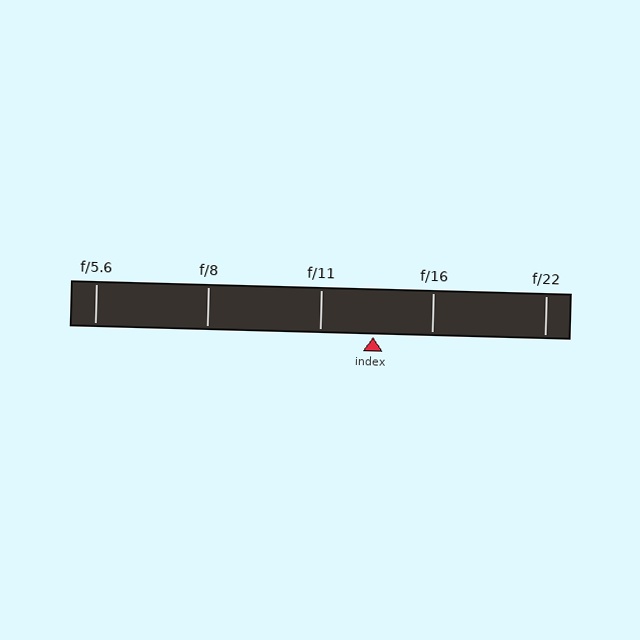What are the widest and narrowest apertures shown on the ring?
The widest aperture shown is f/5.6 and the narrowest is f/22.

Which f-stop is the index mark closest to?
The index mark is closest to f/11.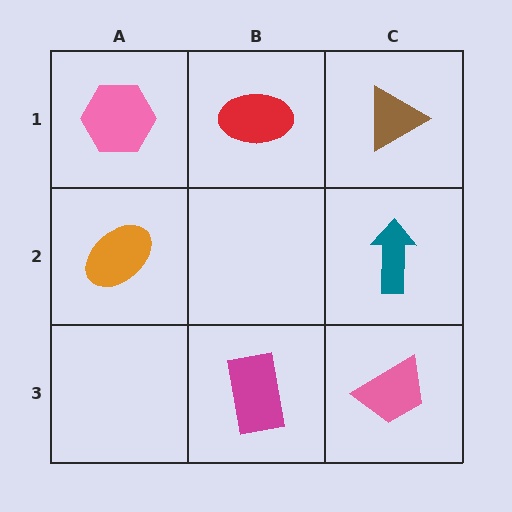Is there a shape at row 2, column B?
No, that cell is empty.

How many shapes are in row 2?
2 shapes.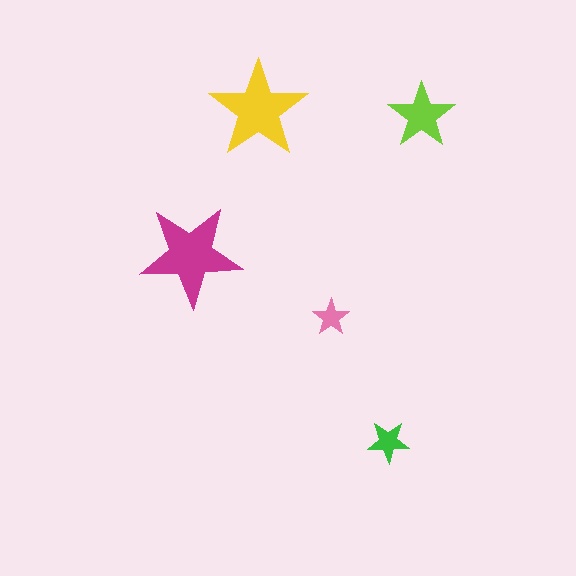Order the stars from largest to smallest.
the magenta one, the yellow one, the lime one, the green one, the pink one.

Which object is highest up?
The yellow star is topmost.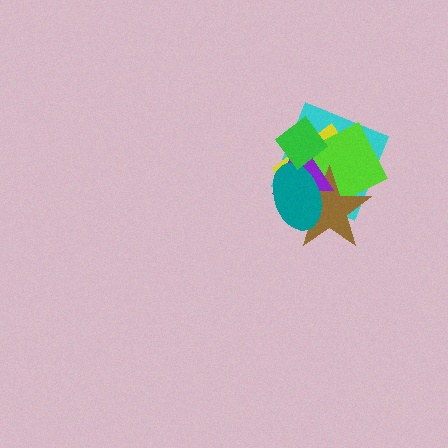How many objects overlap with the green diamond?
5 objects overlap with the green diamond.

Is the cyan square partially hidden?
Yes, it is partially covered by another shape.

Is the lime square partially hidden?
Yes, it is partially covered by another shape.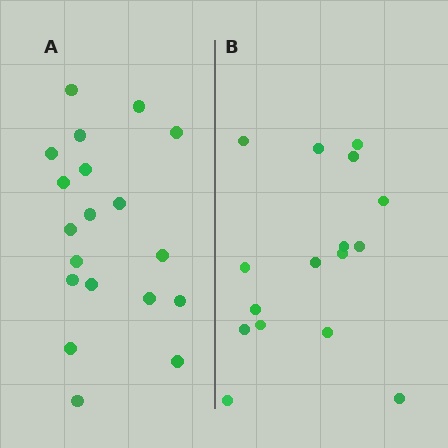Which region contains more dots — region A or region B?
Region A (the left region) has more dots.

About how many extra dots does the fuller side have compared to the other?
Region A has just a few more — roughly 2 or 3 more dots than region B.